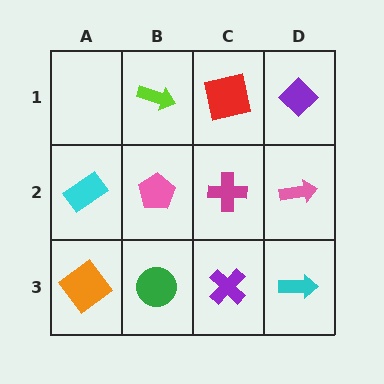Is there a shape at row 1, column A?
No, that cell is empty.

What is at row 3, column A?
An orange diamond.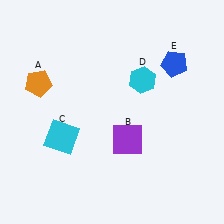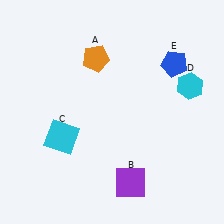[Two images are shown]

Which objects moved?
The objects that moved are: the orange pentagon (A), the purple square (B), the cyan hexagon (D).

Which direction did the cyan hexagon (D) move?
The cyan hexagon (D) moved right.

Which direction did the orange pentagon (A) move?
The orange pentagon (A) moved right.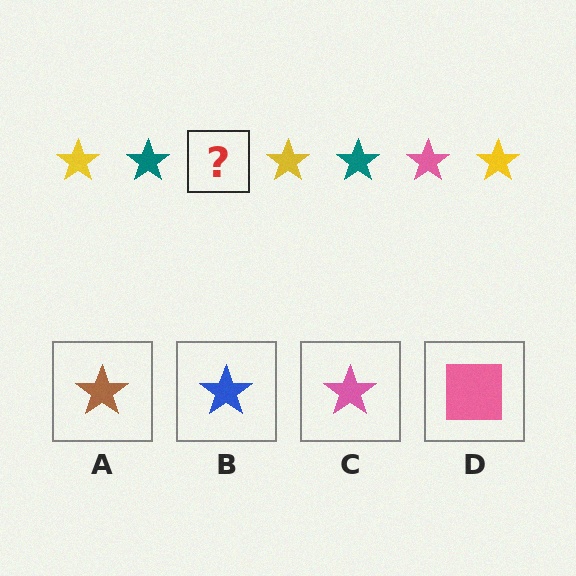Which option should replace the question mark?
Option C.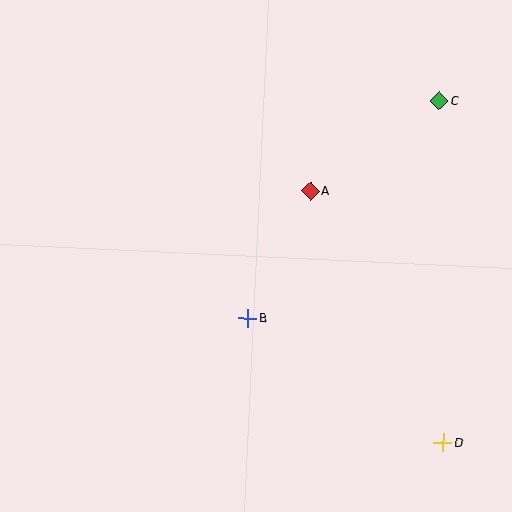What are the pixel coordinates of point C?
Point C is at (439, 101).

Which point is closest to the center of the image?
Point B at (248, 318) is closest to the center.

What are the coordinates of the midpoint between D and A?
The midpoint between D and A is at (377, 317).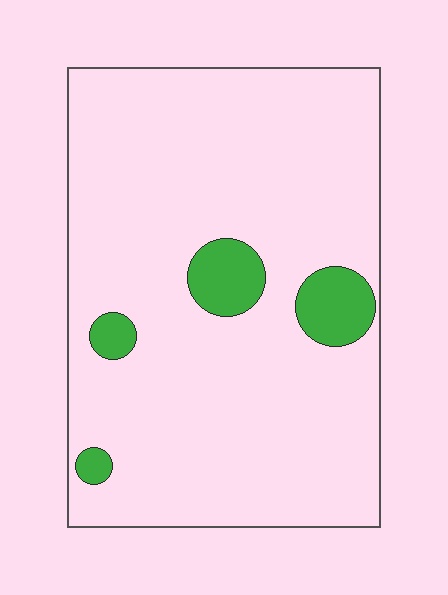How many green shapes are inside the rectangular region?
4.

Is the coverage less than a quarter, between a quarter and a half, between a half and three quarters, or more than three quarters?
Less than a quarter.